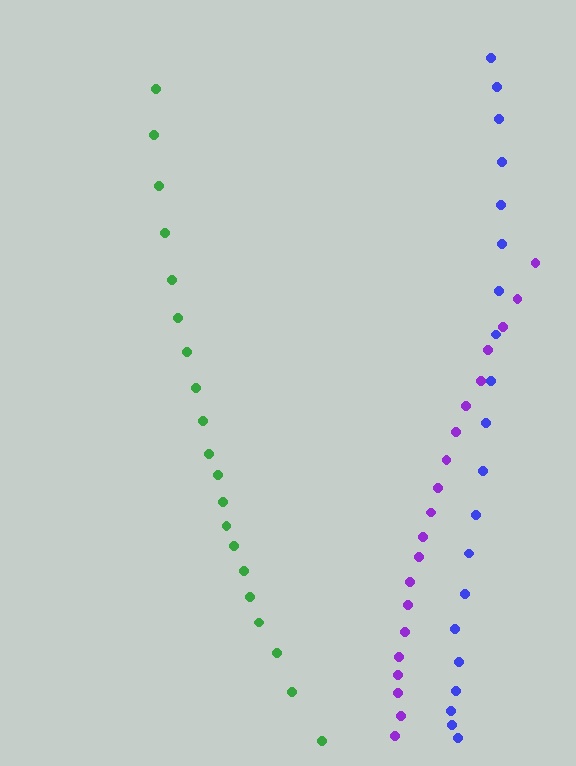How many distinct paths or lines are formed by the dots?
There are 3 distinct paths.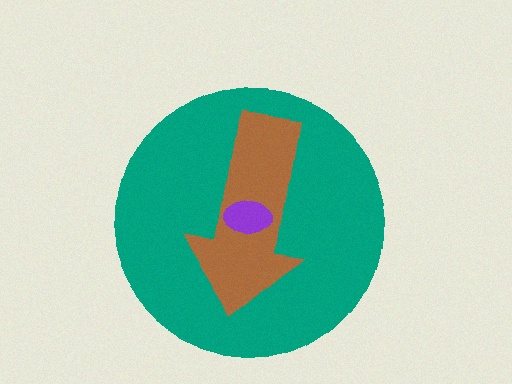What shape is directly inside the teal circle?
The brown arrow.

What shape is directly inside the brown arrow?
The purple ellipse.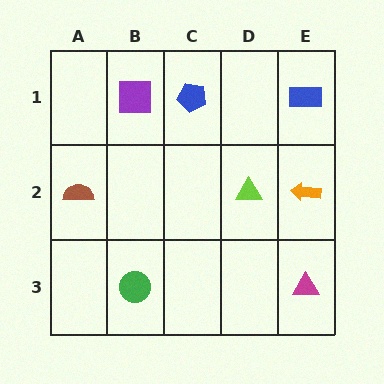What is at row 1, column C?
A blue pentagon.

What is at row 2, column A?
A brown semicircle.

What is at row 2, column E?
An orange arrow.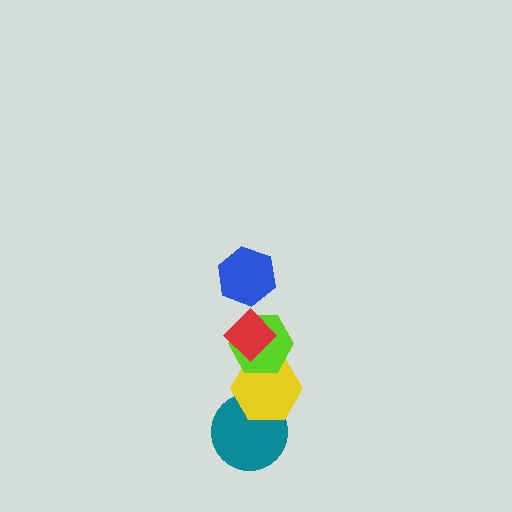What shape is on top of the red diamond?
The blue hexagon is on top of the red diamond.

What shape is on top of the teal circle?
The yellow hexagon is on top of the teal circle.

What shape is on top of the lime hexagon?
The red diamond is on top of the lime hexagon.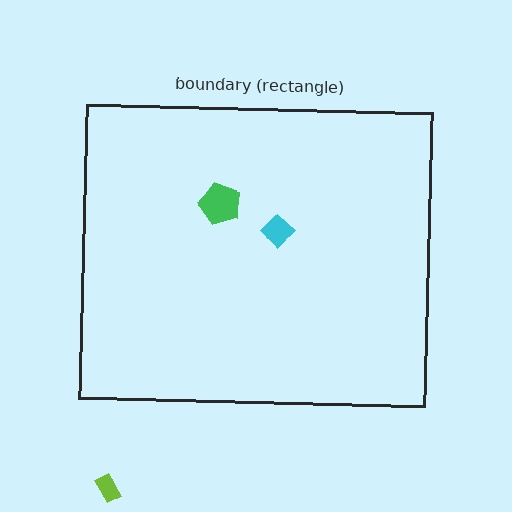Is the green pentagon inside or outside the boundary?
Inside.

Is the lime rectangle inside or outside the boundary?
Outside.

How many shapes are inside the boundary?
2 inside, 1 outside.